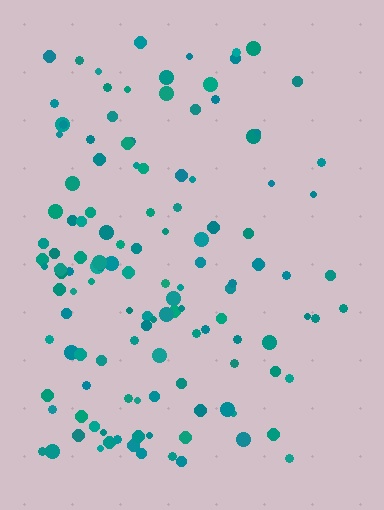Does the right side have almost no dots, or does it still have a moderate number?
Still a moderate number, just noticeably fewer than the left.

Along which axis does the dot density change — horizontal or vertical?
Horizontal.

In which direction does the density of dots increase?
From right to left, with the left side densest.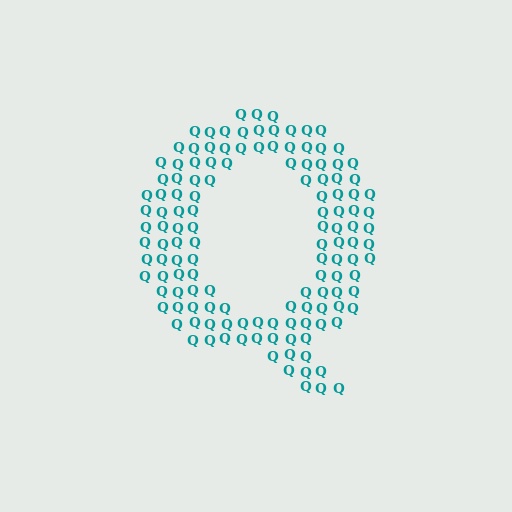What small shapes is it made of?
It is made of small letter Q's.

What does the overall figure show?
The overall figure shows the letter Q.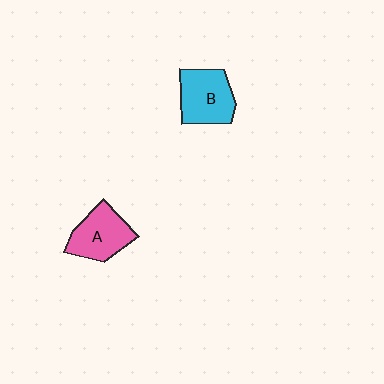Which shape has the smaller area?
Shape A (pink).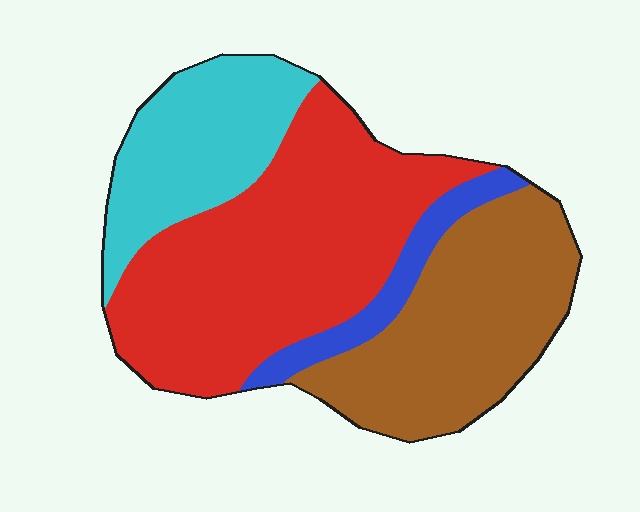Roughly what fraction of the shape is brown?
Brown takes up about one third (1/3) of the shape.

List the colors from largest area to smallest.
From largest to smallest: red, brown, cyan, blue.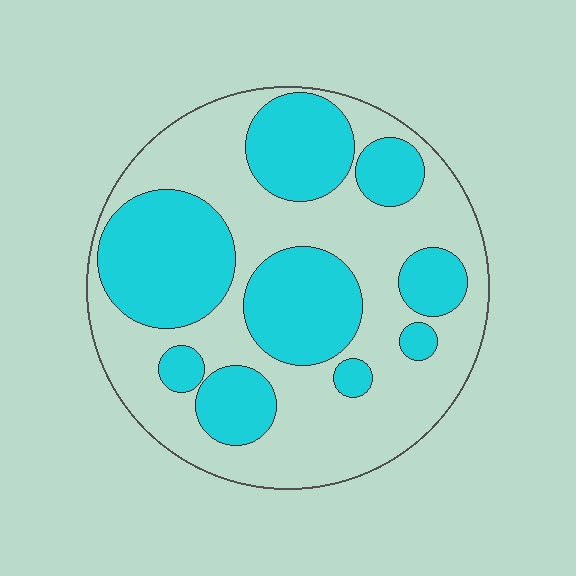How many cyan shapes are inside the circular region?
9.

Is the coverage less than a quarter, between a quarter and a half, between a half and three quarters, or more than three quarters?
Between a quarter and a half.